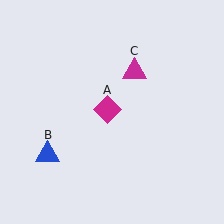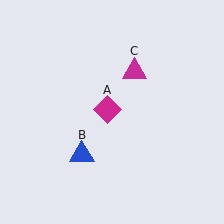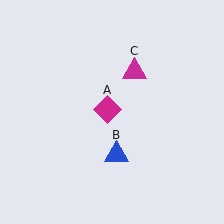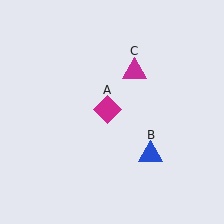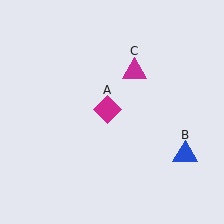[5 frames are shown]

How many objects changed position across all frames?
1 object changed position: blue triangle (object B).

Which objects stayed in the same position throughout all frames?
Magenta diamond (object A) and magenta triangle (object C) remained stationary.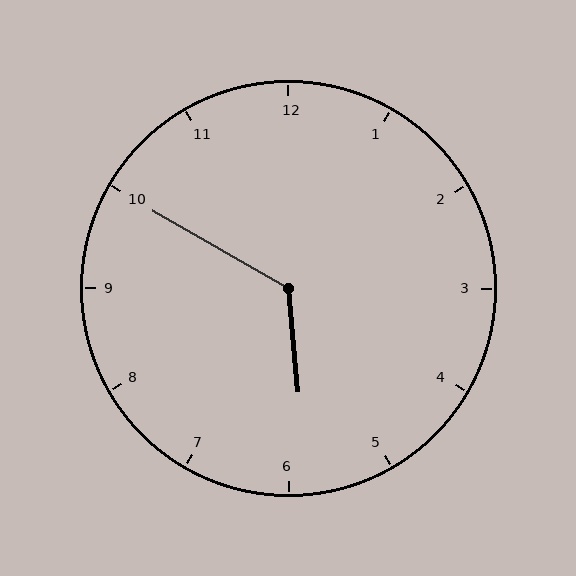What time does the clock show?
5:50.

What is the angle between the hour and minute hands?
Approximately 125 degrees.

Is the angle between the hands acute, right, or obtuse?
It is obtuse.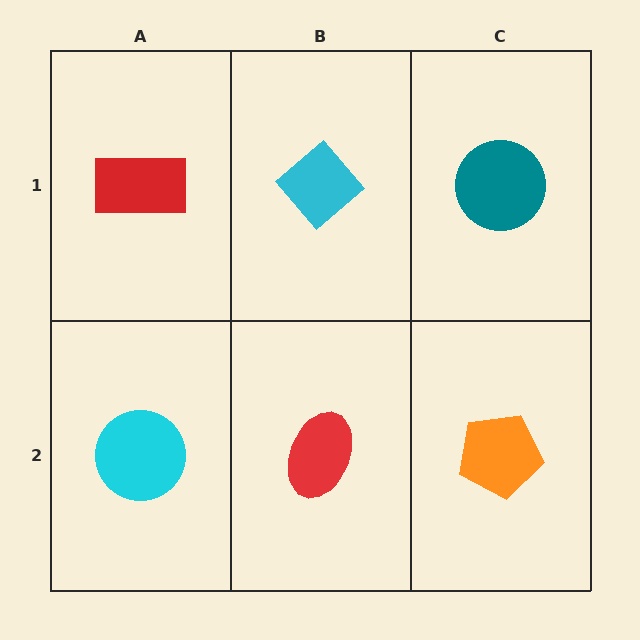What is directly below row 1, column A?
A cyan circle.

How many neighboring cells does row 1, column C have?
2.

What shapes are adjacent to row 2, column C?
A teal circle (row 1, column C), a red ellipse (row 2, column B).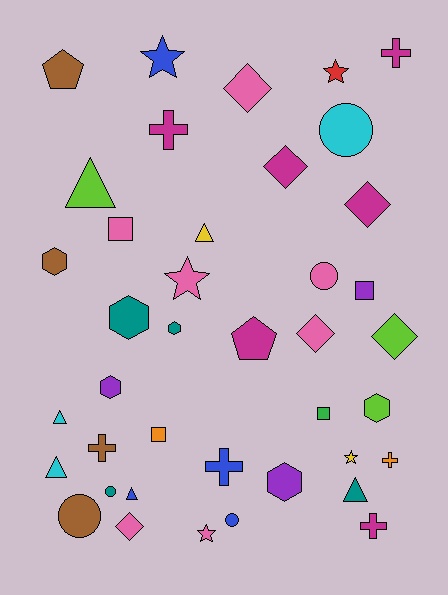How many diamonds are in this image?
There are 6 diamonds.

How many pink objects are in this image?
There are 7 pink objects.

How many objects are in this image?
There are 40 objects.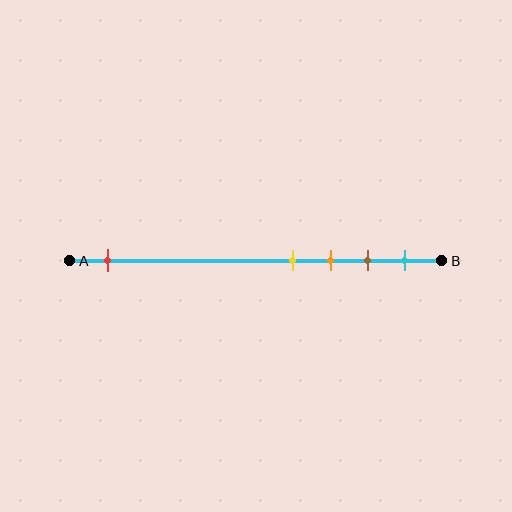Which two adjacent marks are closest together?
The yellow and orange marks are the closest adjacent pair.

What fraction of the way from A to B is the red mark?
The red mark is approximately 10% (0.1) of the way from A to B.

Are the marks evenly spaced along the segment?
No, the marks are not evenly spaced.